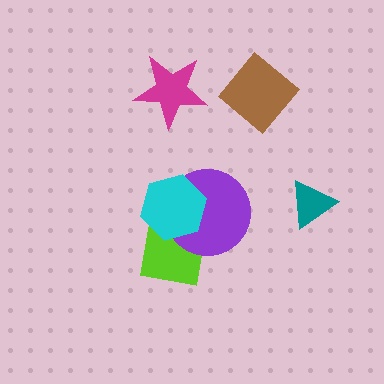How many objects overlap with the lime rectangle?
2 objects overlap with the lime rectangle.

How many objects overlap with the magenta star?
0 objects overlap with the magenta star.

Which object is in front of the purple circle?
The cyan hexagon is in front of the purple circle.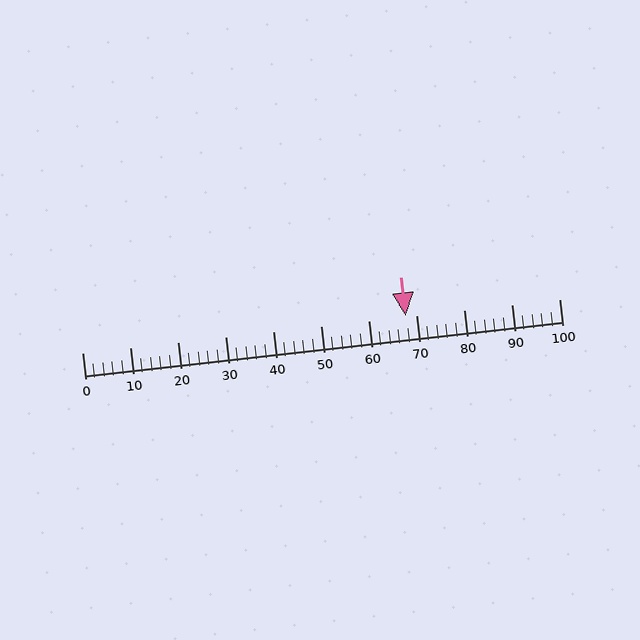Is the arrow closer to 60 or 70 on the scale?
The arrow is closer to 70.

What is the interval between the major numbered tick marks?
The major tick marks are spaced 10 units apart.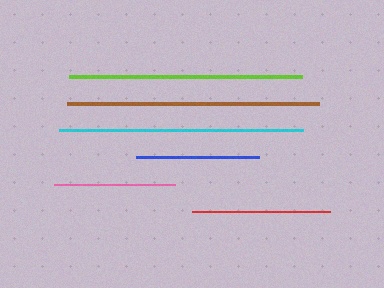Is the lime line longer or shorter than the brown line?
The brown line is longer than the lime line.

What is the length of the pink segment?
The pink segment is approximately 121 pixels long.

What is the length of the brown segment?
The brown segment is approximately 252 pixels long.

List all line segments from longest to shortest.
From longest to shortest: brown, cyan, lime, red, blue, pink.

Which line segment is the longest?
The brown line is the longest at approximately 252 pixels.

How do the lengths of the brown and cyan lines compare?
The brown and cyan lines are approximately the same length.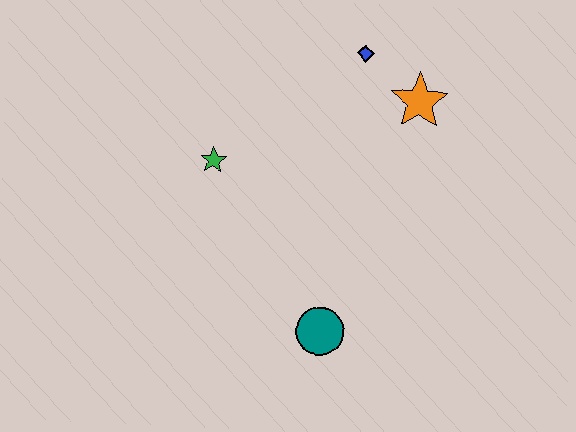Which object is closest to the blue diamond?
The orange star is closest to the blue diamond.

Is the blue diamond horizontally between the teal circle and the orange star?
Yes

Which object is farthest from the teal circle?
The blue diamond is farthest from the teal circle.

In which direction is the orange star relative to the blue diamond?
The orange star is to the right of the blue diamond.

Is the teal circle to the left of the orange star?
Yes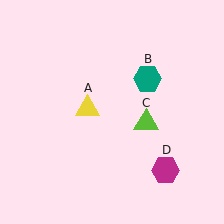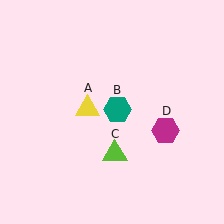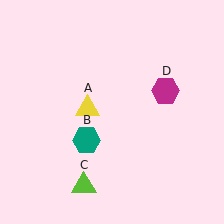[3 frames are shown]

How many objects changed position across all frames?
3 objects changed position: teal hexagon (object B), lime triangle (object C), magenta hexagon (object D).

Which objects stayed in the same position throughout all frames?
Yellow triangle (object A) remained stationary.